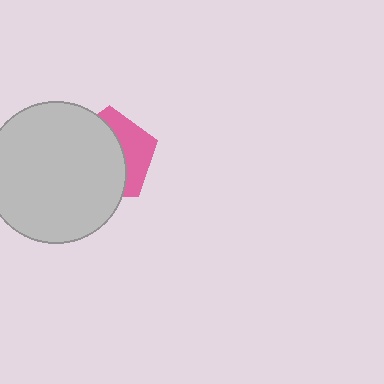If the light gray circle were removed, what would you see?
You would see the complete pink pentagon.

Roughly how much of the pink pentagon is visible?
A small part of it is visible (roughly 36%).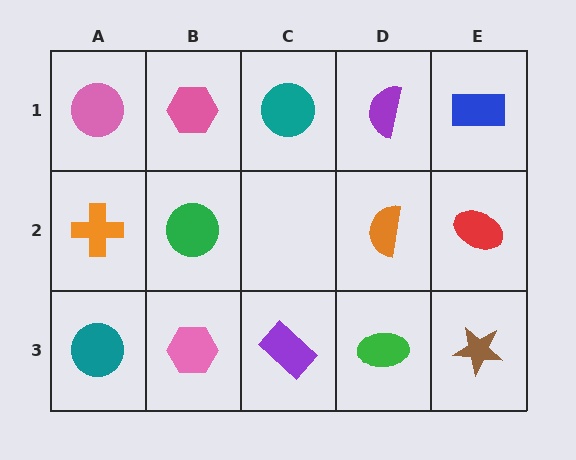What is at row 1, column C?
A teal circle.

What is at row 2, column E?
A red ellipse.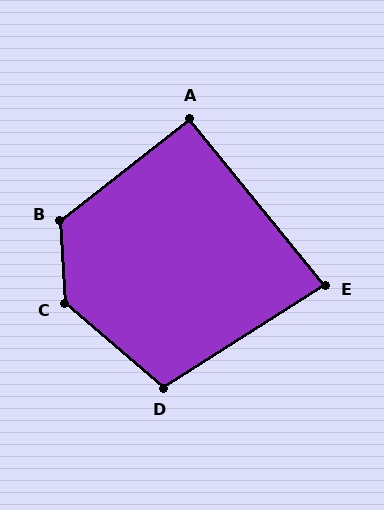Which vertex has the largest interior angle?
C, at approximately 134 degrees.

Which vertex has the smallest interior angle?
E, at approximately 84 degrees.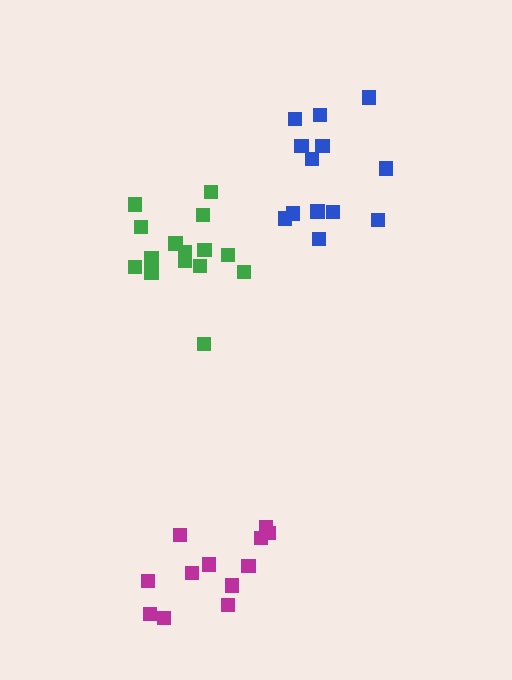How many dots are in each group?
Group 1: 13 dots, Group 2: 12 dots, Group 3: 15 dots (40 total).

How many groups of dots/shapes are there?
There are 3 groups.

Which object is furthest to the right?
The blue cluster is rightmost.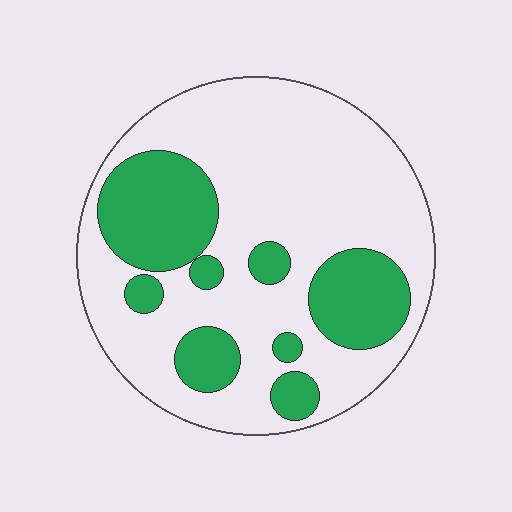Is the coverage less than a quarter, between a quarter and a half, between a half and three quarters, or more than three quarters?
Between a quarter and a half.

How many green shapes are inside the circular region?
8.